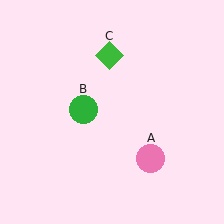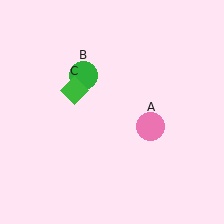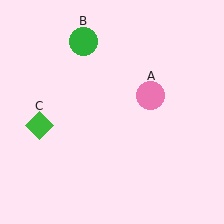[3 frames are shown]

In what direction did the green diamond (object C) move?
The green diamond (object C) moved down and to the left.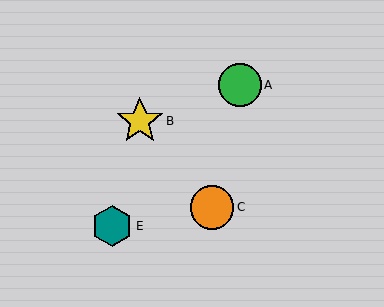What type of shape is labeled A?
Shape A is a green circle.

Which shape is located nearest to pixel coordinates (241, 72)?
The green circle (labeled A) at (240, 85) is nearest to that location.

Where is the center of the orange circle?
The center of the orange circle is at (212, 207).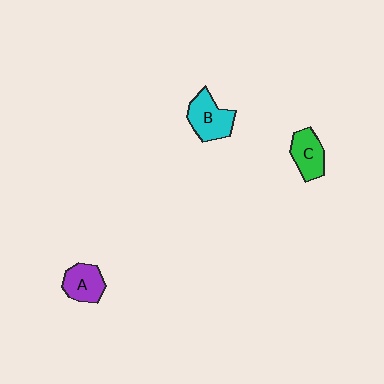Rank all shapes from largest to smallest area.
From largest to smallest: B (cyan), C (green), A (purple).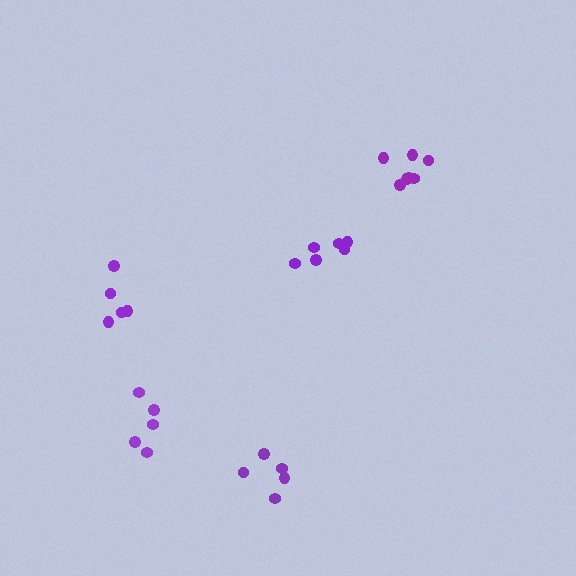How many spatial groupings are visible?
There are 5 spatial groupings.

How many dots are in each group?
Group 1: 6 dots, Group 2: 5 dots, Group 3: 5 dots, Group 4: 5 dots, Group 5: 7 dots (28 total).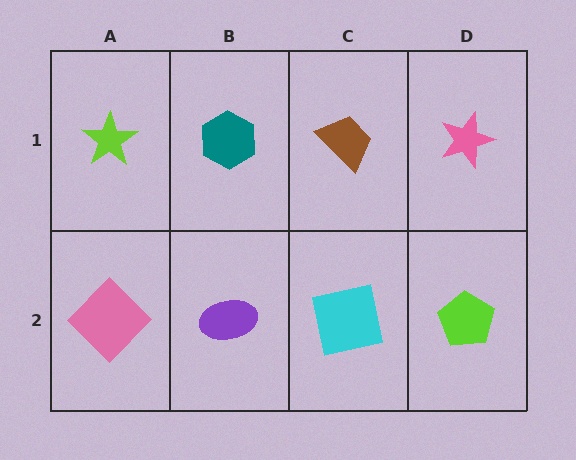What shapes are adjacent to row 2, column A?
A lime star (row 1, column A), a purple ellipse (row 2, column B).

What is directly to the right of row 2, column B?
A cyan square.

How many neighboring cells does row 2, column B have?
3.